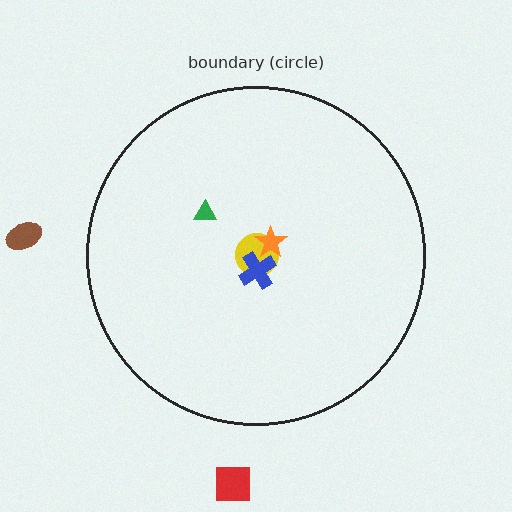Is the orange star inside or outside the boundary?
Inside.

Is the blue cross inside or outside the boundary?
Inside.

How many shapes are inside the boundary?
4 inside, 2 outside.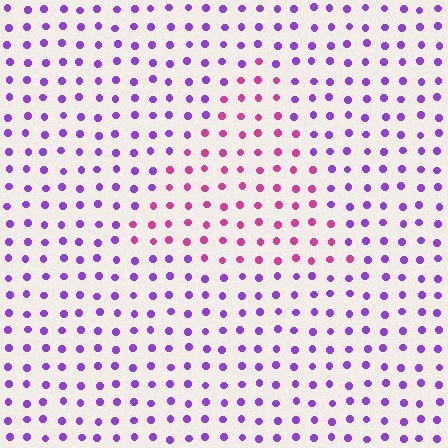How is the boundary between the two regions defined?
The boundary is defined purely by a slight shift in hue (about 48 degrees). Spacing, size, and orientation are identical on both sides.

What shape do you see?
I see a triangle.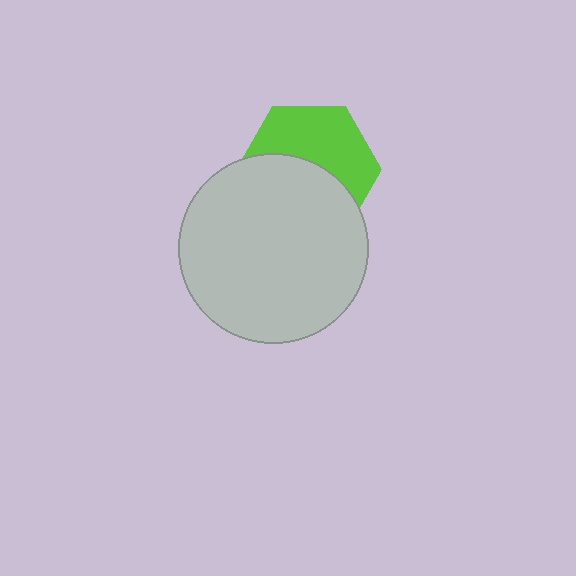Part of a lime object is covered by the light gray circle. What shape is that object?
It is a hexagon.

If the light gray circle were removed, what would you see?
You would see the complete lime hexagon.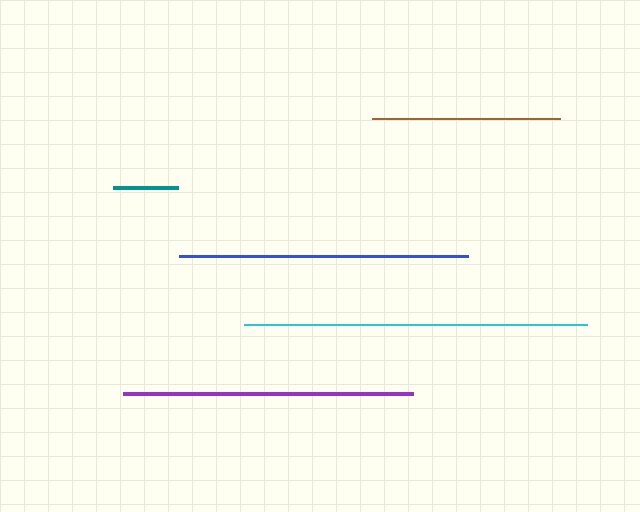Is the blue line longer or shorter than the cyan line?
The cyan line is longer than the blue line.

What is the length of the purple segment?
The purple segment is approximately 291 pixels long.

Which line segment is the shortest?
The teal line is the shortest at approximately 65 pixels.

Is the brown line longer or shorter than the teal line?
The brown line is longer than the teal line.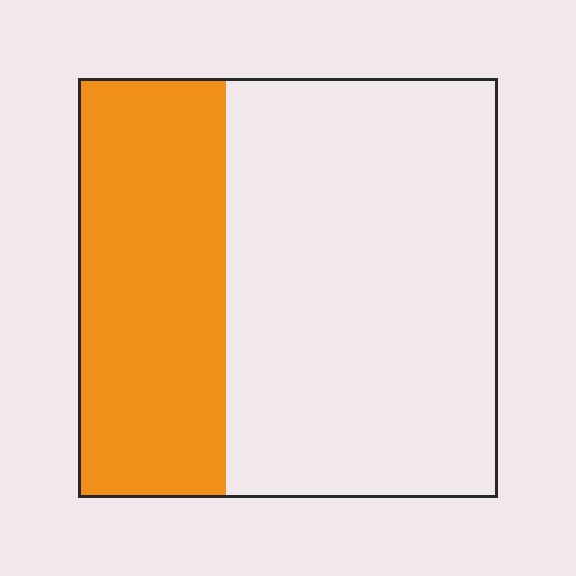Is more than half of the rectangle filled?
No.